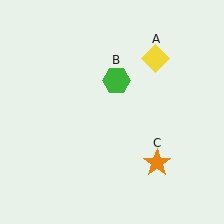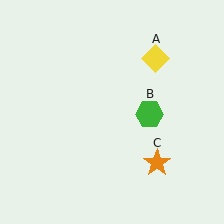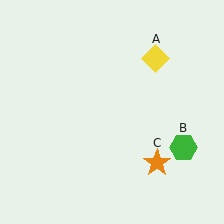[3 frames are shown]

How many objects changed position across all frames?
1 object changed position: green hexagon (object B).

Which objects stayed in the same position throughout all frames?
Yellow diamond (object A) and orange star (object C) remained stationary.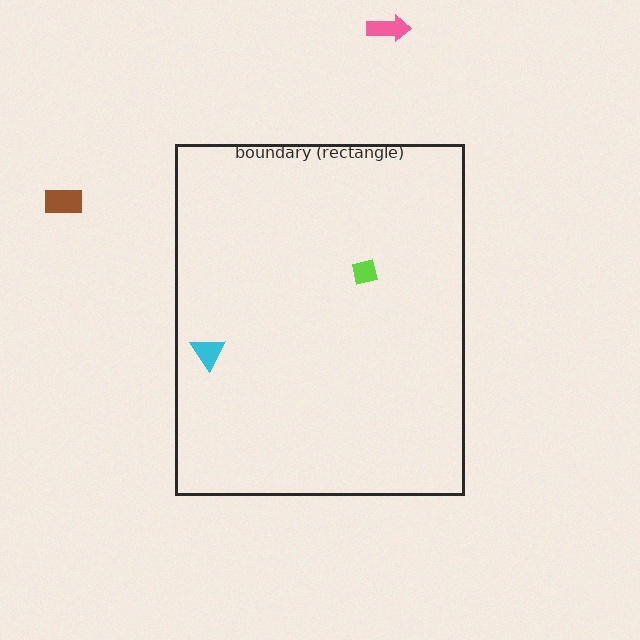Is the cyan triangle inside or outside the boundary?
Inside.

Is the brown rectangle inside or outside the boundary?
Outside.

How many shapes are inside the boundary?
2 inside, 2 outside.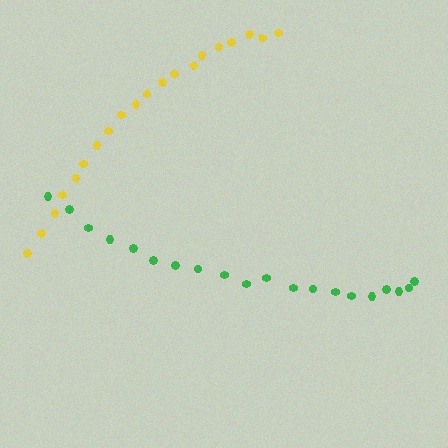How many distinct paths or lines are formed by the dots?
There are 2 distinct paths.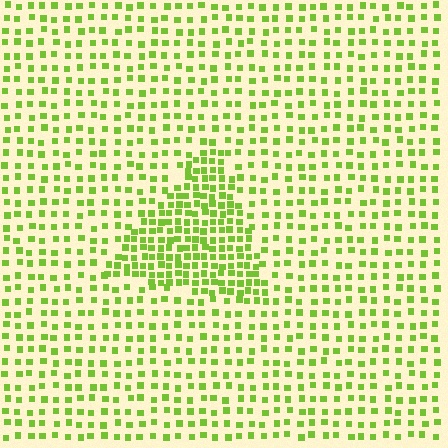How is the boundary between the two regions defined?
The boundary is defined by a change in element density (approximately 2.0x ratio). All elements are the same color, size, and shape.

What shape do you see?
I see a triangle.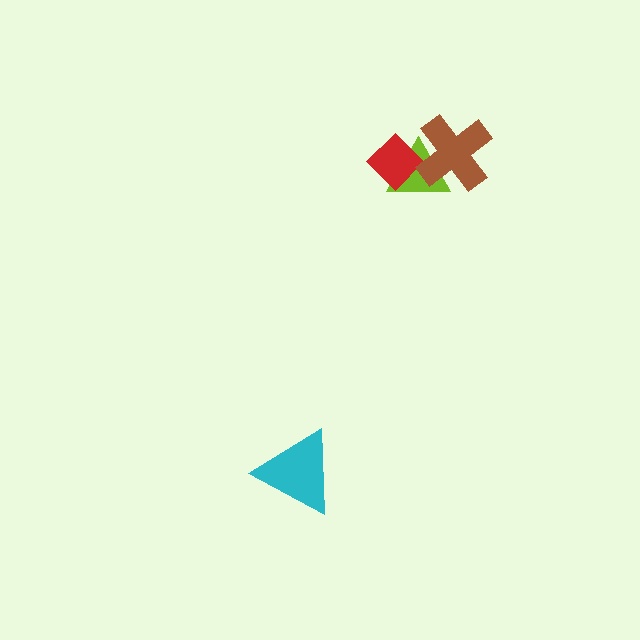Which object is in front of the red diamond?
The brown cross is in front of the red diamond.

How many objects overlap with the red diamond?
2 objects overlap with the red diamond.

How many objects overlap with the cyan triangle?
0 objects overlap with the cyan triangle.